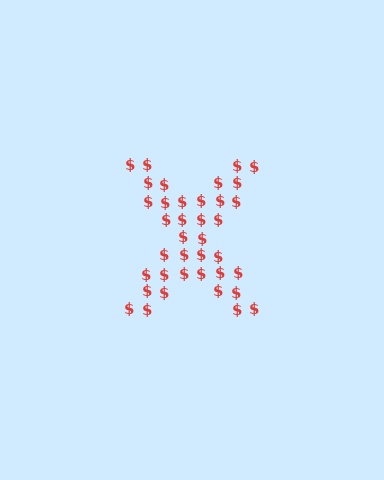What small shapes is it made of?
It is made of small dollar signs.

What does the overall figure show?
The overall figure shows the letter X.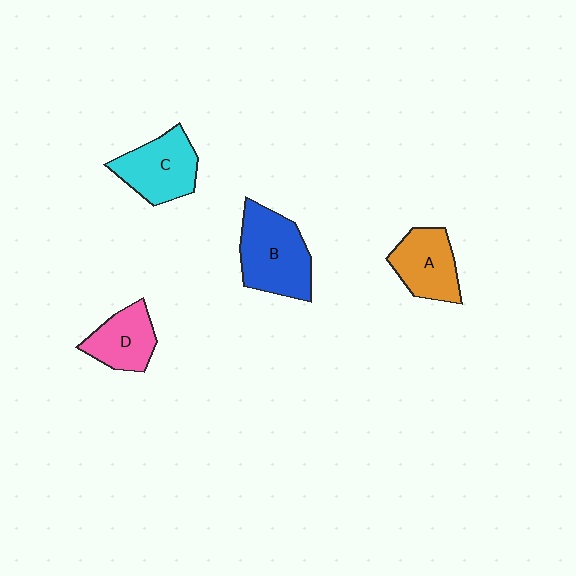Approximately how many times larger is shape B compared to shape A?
Approximately 1.4 times.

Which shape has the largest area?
Shape B (blue).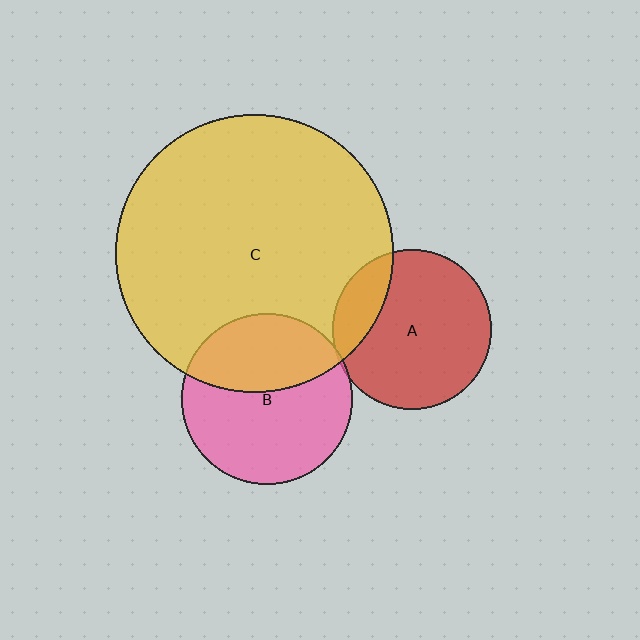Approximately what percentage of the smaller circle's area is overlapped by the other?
Approximately 40%.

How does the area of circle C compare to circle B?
Approximately 2.6 times.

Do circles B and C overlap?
Yes.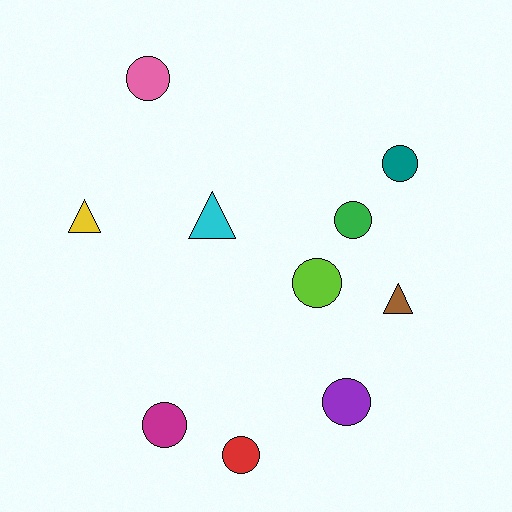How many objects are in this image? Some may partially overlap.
There are 10 objects.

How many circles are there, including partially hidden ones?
There are 7 circles.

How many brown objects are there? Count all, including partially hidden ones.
There is 1 brown object.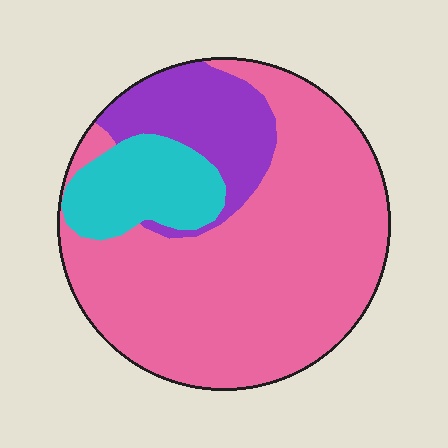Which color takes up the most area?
Pink, at roughly 70%.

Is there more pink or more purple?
Pink.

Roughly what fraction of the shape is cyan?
Cyan covers about 15% of the shape.